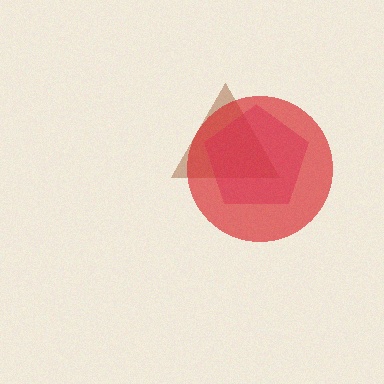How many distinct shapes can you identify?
There are 3 distinct shapes: a brown triangle, a magenta pentagon, a red circle.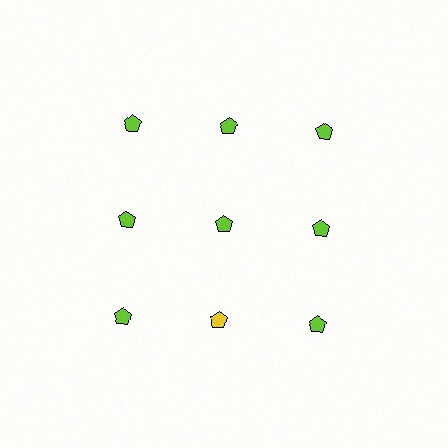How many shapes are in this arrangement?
There are 9 shapes arranged in a grid pattern.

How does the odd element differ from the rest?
It has a different color: yellow instead of lime.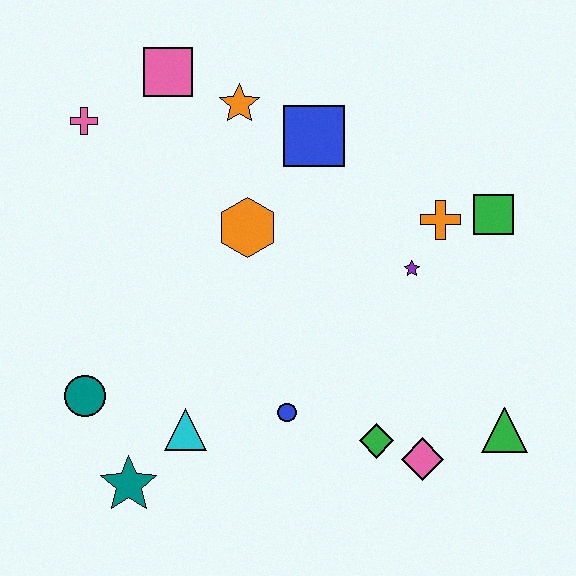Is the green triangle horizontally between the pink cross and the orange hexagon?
No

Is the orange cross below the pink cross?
Yes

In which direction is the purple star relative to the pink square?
The purple star is to the right of the pink square.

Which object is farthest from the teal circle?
The green square is farthest from the teal circle.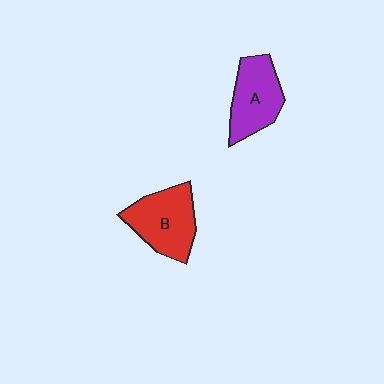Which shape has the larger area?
Shape B (red).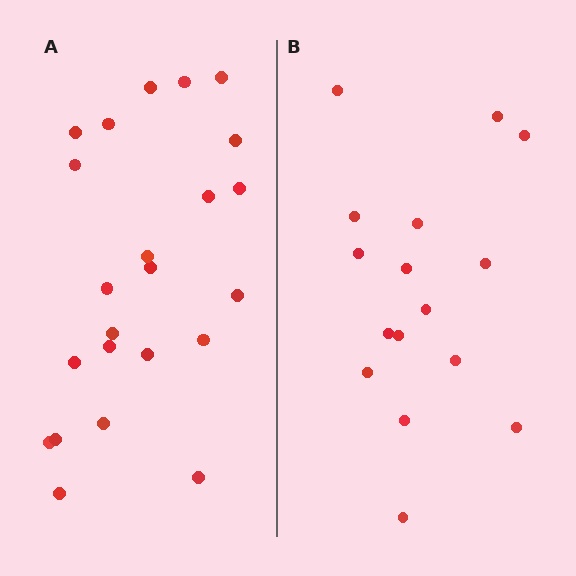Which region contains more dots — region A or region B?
Region A (the left region) has more dots.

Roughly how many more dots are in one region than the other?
Region A has roughly 8 or so more dots than region B.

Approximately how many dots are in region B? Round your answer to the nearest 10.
About 20 dots. (The exact count is 16, which rounds to 20.)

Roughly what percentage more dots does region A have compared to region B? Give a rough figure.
About 45% more.